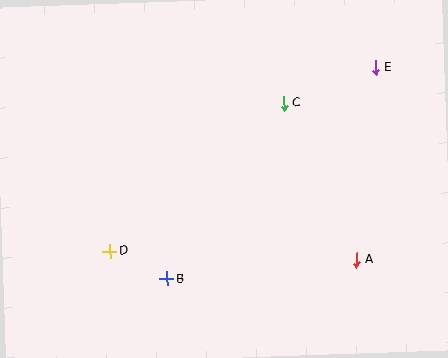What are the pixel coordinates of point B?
Point B is at (167, 279).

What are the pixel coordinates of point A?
Point A is at (356, 260).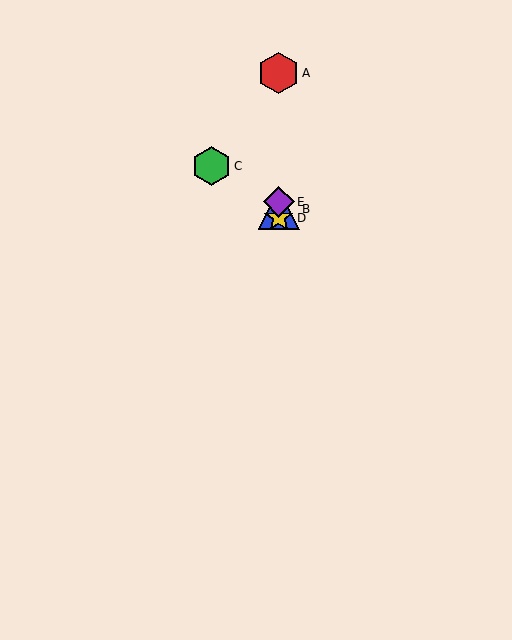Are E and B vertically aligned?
Yes, both are at x≈279.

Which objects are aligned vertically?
Objects A, B, D, E are aligned vertically.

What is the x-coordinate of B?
Object B is at x≈279.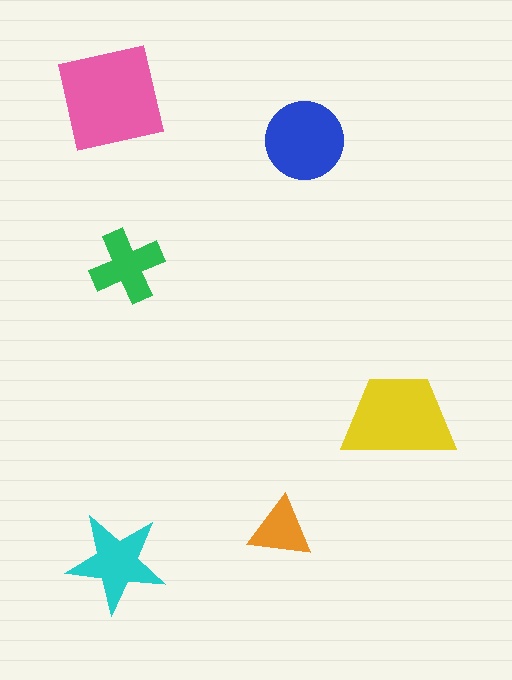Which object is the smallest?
The orange triangle.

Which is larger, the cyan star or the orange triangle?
The cyan star.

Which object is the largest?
The pink square.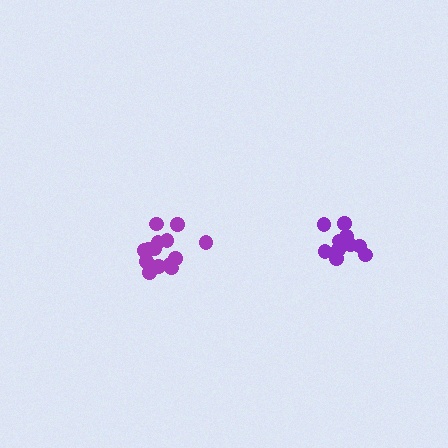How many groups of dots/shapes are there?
There are 2 groups.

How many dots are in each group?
Group 1: 10 dots, Group 2: 14 dots (24 total).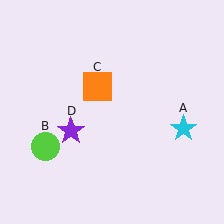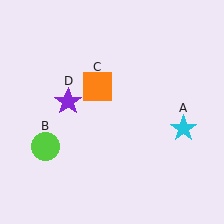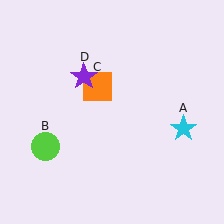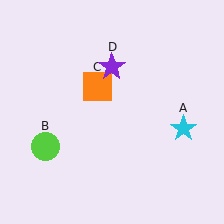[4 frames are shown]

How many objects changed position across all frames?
1 object changed position: purple star (object D).